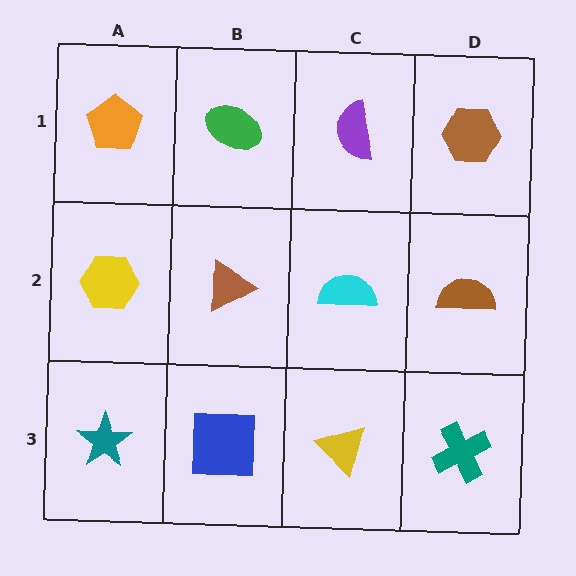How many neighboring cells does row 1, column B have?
3.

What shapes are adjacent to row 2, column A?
An orange pentagon (row 1, column A), a teal star (row 3, column A), a brown triangle (row 2, column B).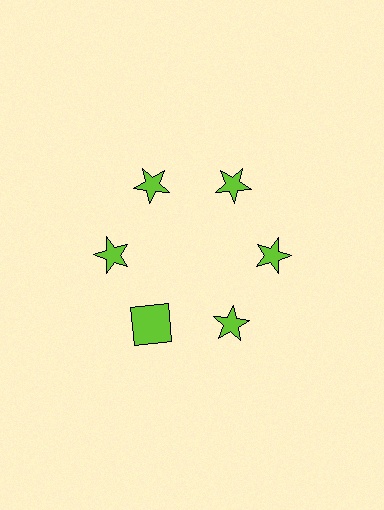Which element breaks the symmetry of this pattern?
The lime square at roughly the 7 o'clock position breaks the symmetry. All other shapes are lime stars.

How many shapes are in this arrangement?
There are 6 shapes arranged in a ring pattern.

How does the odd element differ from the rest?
It has a different shape: square instead of star.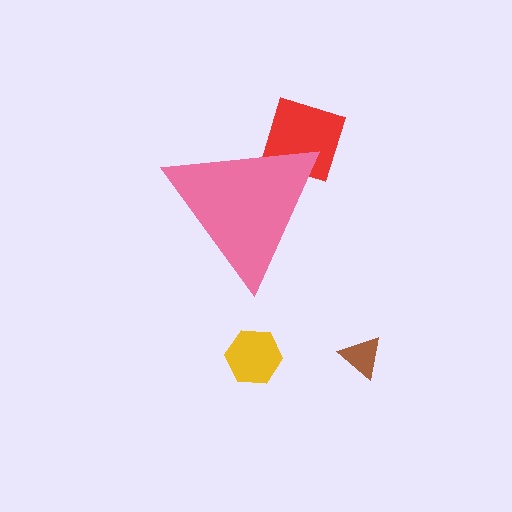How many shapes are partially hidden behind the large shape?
1 shape is partially hidden.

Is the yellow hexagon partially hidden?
No, the yellow hexagon is fully visible.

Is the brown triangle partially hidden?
No, the brown triangle is fully visible.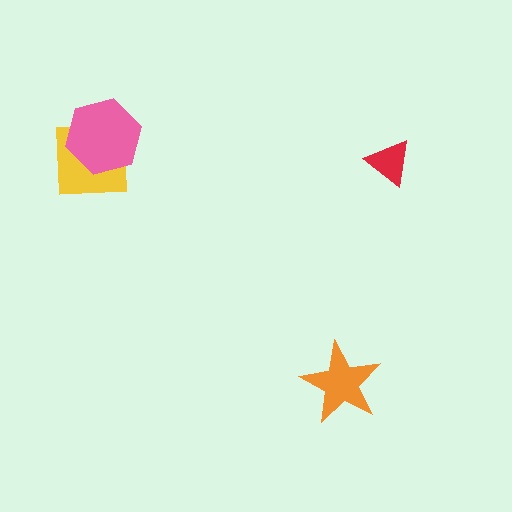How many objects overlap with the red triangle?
0 objects overlap with the red triangle.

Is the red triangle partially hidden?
No, no other shape covers it.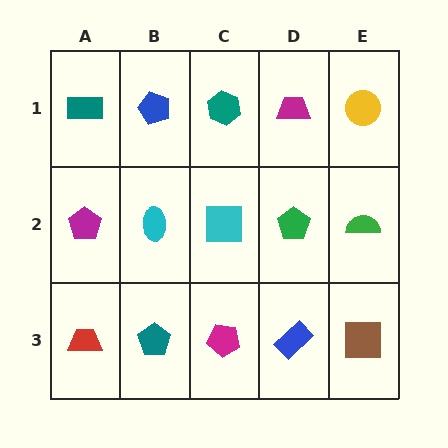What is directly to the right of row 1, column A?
A blue pentagon.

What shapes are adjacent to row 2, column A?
A teal rectangle (row 1, column A), a red trapezoid (row 3, column A), a cyan ellipse (row 2, column B).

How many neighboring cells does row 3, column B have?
3.